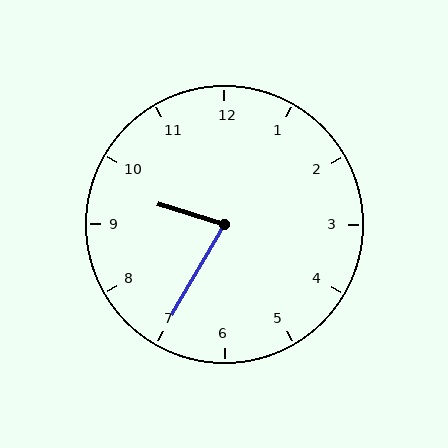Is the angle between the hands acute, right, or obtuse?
It is acute.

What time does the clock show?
9:35.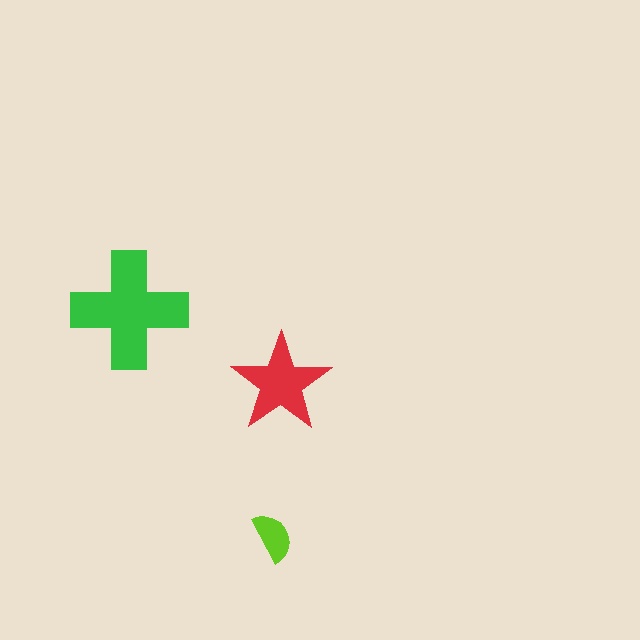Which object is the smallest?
The lime semicircle.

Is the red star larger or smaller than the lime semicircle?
Larger.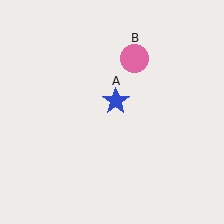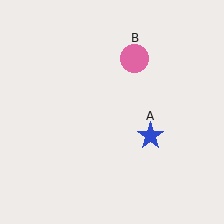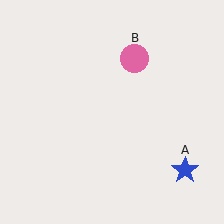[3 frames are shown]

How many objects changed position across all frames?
1 object changed position: blue star (object A).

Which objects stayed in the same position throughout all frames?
Pink circle (object B) remained stationary.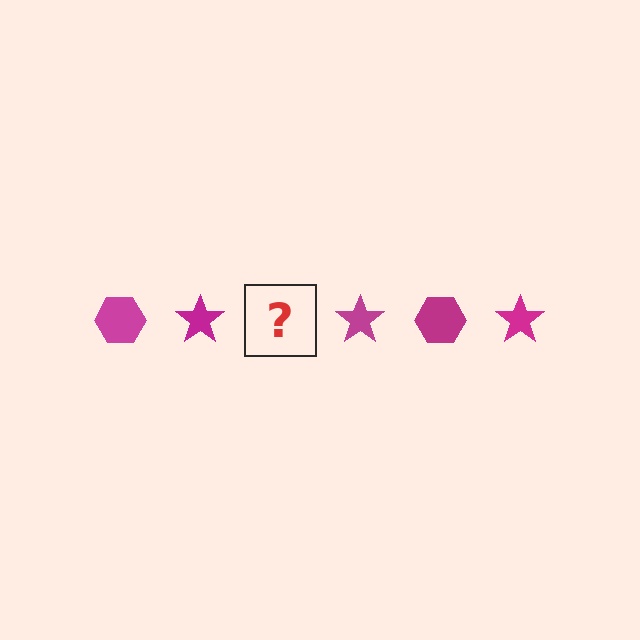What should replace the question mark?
The question mark should be replaced with a magenta hexagon.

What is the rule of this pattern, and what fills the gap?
The rule is that the pattern cycles through hexagon, star shapes in magenta. The gap should be filled with a magenta hexagon.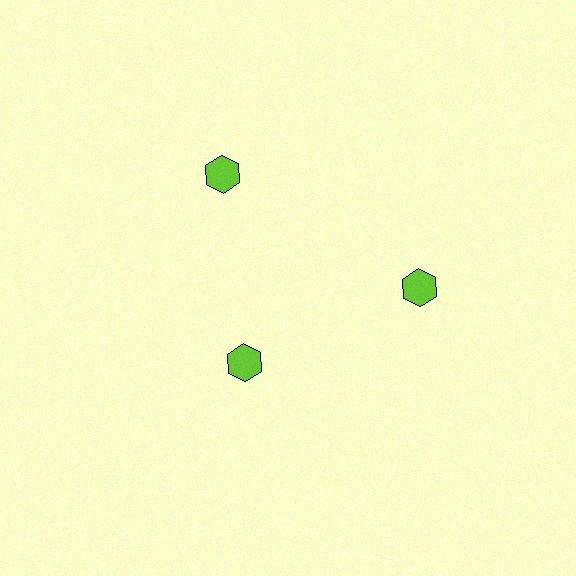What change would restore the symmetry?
The symmetry would be restored by moving it outward, back onto the ring so that all 3 hexagons sit at equal angles and equal distance from the center.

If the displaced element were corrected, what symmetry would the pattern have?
It would have 3-fold rotational symmetry — the pattern would map onto itself every 120 degrees.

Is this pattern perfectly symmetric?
No. The 3 lime hexagons are arranged in a ring, but one element near the 7 o'clock position is pulled inward toward the center, breaking the 3-fold rotational symmetry.